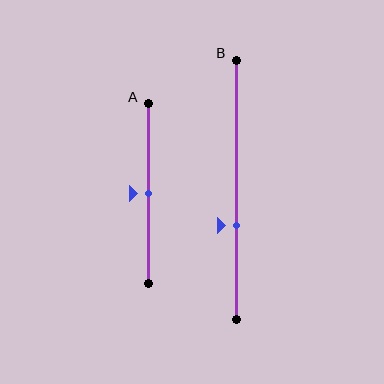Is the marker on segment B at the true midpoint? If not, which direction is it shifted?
No, the marker on segment B is shifted downward by about 14% of the segment length.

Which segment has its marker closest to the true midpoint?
Segment A has its marker closest to the true midpoint.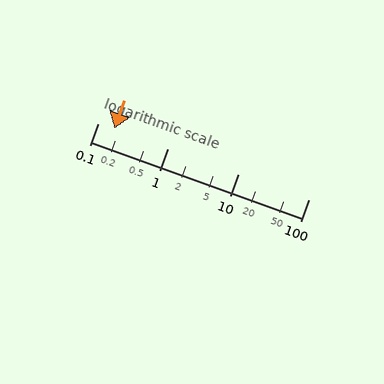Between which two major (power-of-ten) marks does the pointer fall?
The pointer is between 0.1 and 1.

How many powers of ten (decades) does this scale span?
The scale spans 3 decades, from 0.1 to 100.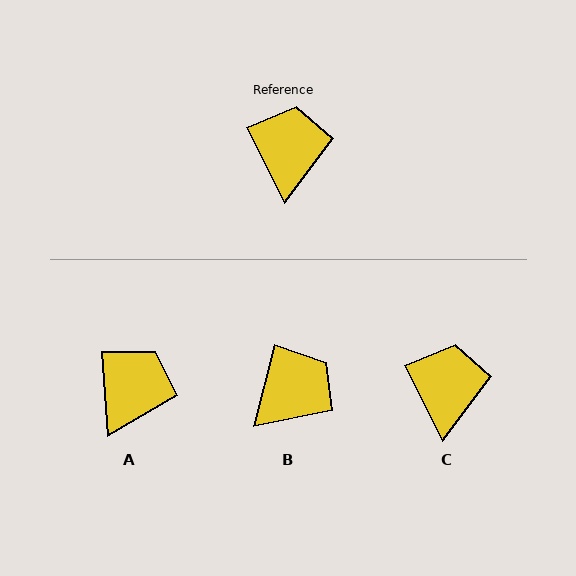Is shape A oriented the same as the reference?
No, it is off by about 23 degrees.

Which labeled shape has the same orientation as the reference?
C.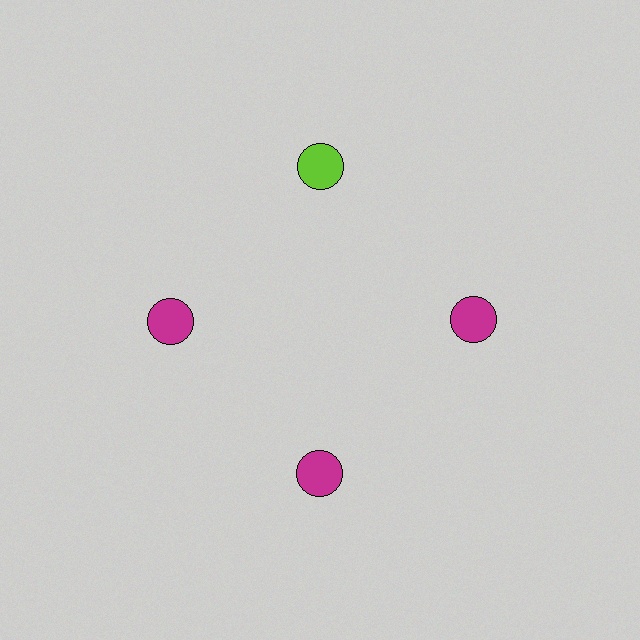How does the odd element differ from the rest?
It has a different color: lime instead of magenta.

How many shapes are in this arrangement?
There are 4 shapes arranged in a ring pattern.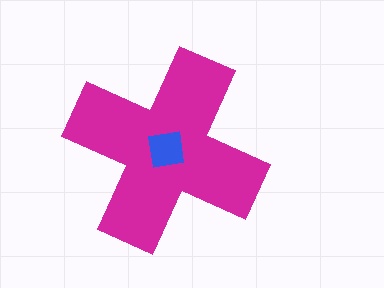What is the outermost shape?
The magenta cross.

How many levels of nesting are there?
2.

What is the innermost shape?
The blue square.